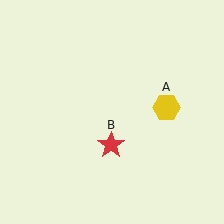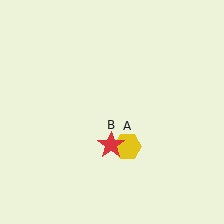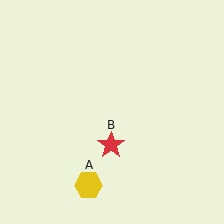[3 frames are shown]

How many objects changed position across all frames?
1 object changed position: yellow hexagon (object A).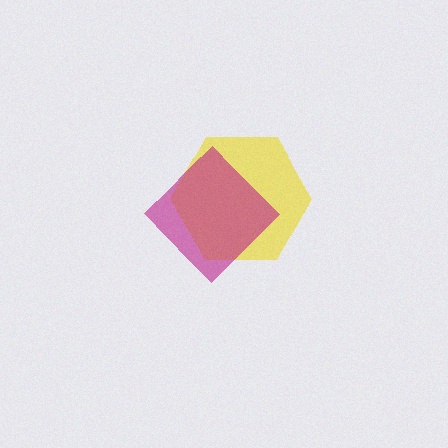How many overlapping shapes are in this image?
There are 2 overlapping shapes in the image.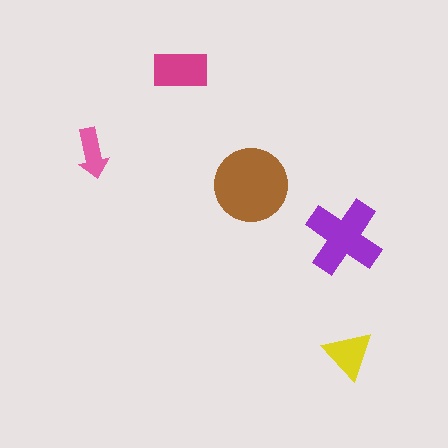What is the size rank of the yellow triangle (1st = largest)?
4th.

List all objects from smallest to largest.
The pink arrow, the yellow triangle, the magenta rectangle, the purple cross, the brown circle.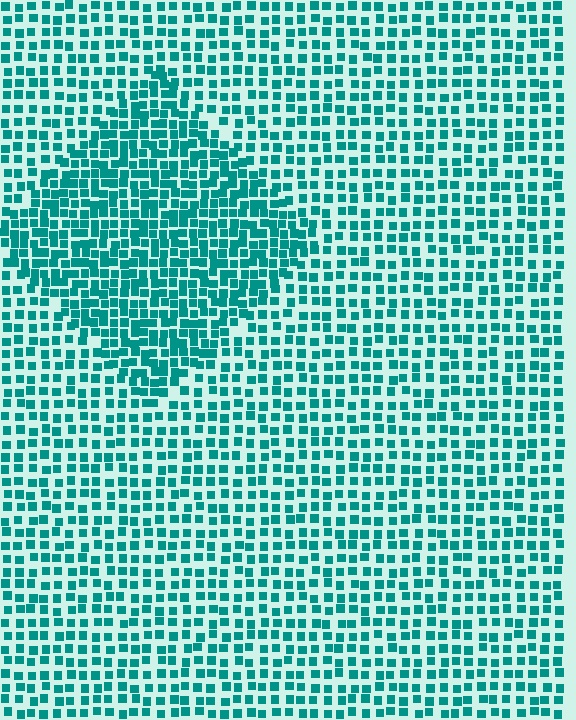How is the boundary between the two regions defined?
The boundary is defined by a change in element density (approximately 1.7x ratio). All elements are the same color, size, and shape.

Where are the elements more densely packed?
The elements are more densely packed inside the diamond boundary.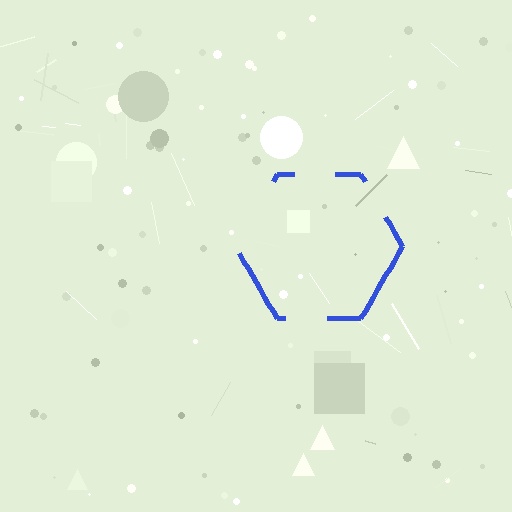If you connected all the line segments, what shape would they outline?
They would outline a hexagon.